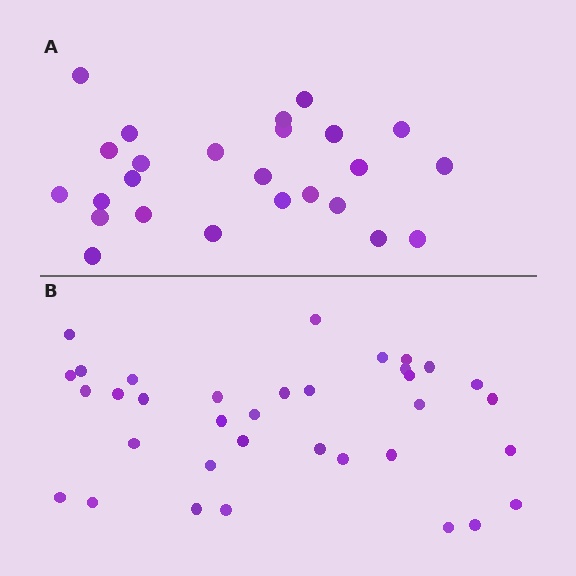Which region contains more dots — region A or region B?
Region B (the bottom region) has more dots.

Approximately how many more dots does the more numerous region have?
Region B has roughly 10 or so more dots than region A.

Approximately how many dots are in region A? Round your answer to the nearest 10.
About 20 dots. (The exact count is 25, which rounds to 20.)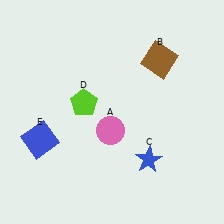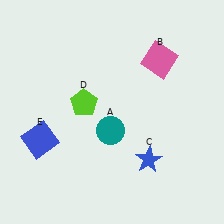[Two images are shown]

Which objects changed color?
A changed from pink to teal. B changed from brown to pink.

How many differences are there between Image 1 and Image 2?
There are 2 differences between the two images.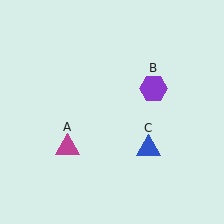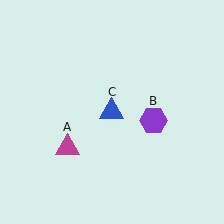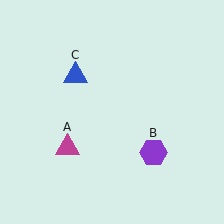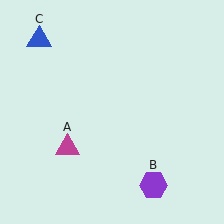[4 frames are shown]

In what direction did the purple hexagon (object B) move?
The purple hexagon (object B) moved down.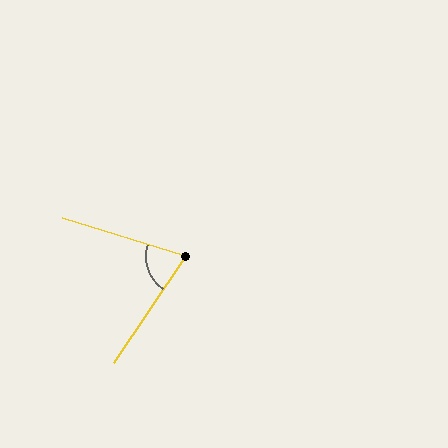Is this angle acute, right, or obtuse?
It is acute.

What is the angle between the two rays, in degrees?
Approximately 73 degrees.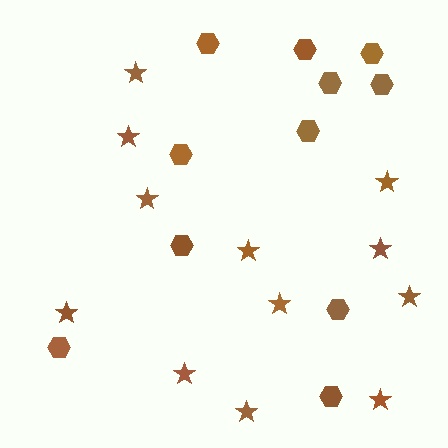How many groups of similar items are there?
There are 2 groups: one group of stars (12) and one group of hexagons (11).